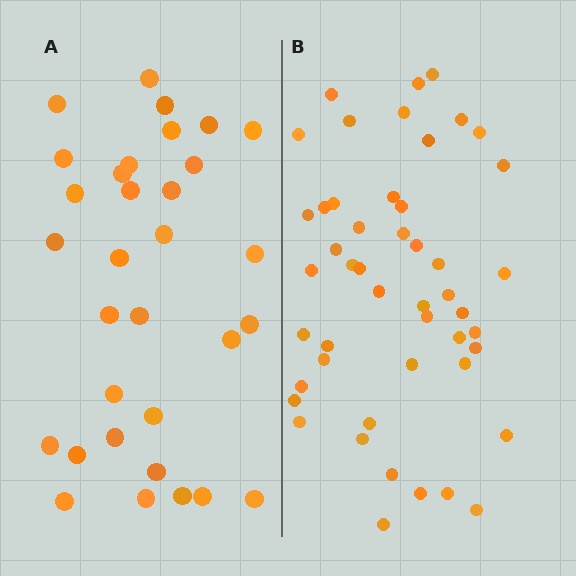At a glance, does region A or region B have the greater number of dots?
Region B (the right region) has more dots.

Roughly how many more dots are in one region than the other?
Region B has approximately 15 more dots than region A.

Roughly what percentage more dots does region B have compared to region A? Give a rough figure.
About 50% more.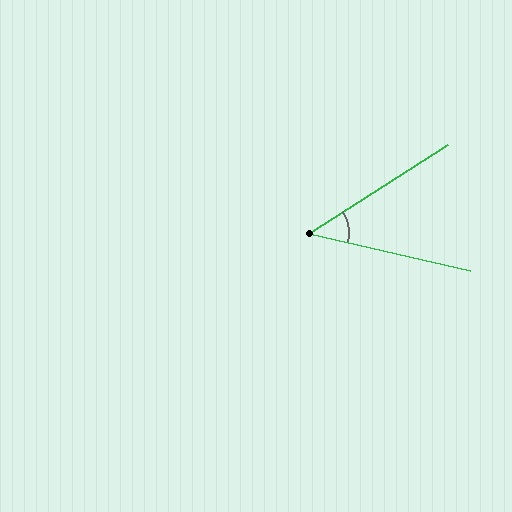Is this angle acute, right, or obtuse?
It is acute.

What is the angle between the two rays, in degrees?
Approximately 46 degrees.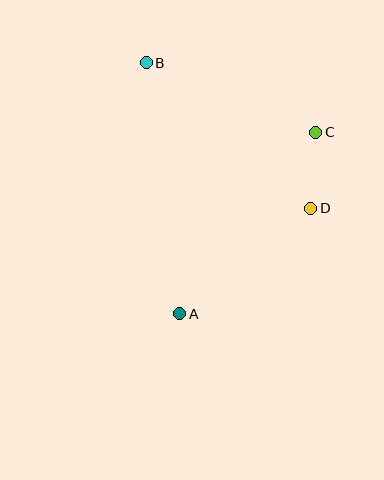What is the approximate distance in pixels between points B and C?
The distance between B and C is approximately 183 pixels.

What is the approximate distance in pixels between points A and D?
The distance between A and D is approximately 168 pixels.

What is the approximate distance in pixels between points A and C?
The distance between A and C is approximately 227 pixels.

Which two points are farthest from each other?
Points A and B are farthest from each other.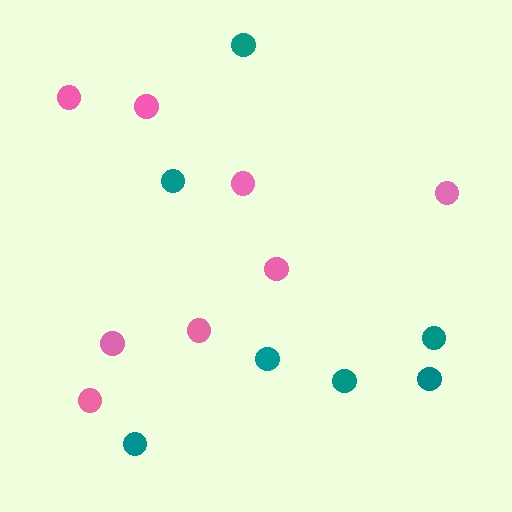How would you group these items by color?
There are 2 groups: one group of teal circles (7) and one group of pink circles (8).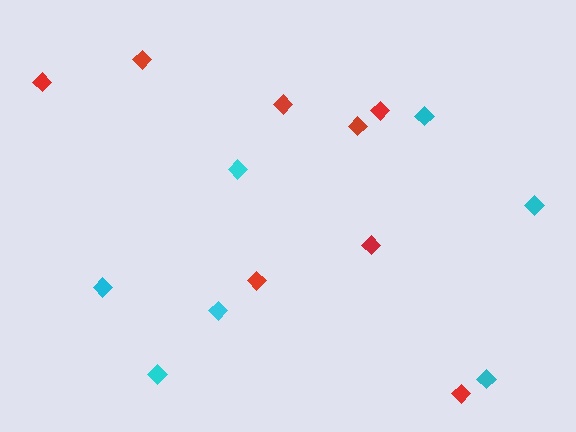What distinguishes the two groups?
There are 2 groups: one group of red diamonds (8) and one group of cyan diamonds (7).